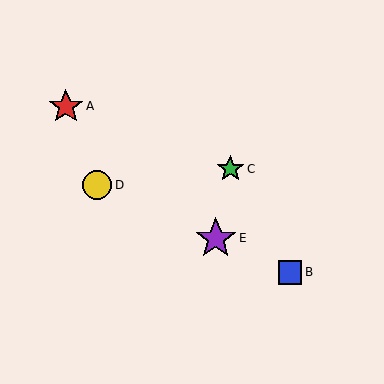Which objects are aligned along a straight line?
Objects B, D, E are aligned along a straight line.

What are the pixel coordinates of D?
Object D is at (97, 185).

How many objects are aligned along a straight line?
3 objects (B, D, E) are aligned along a straight line.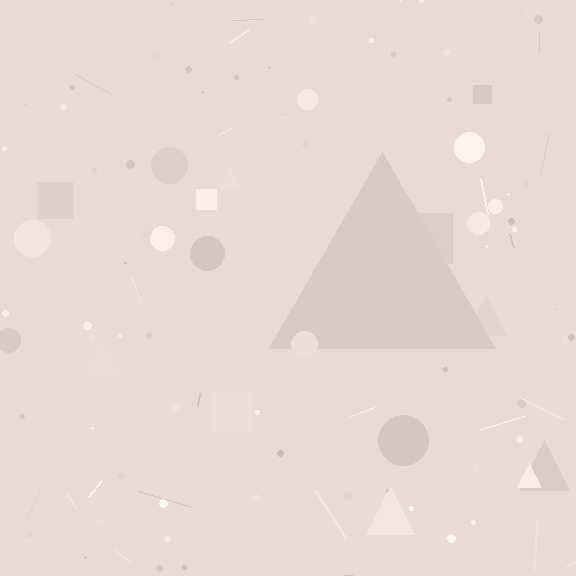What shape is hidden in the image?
A triangle is hidden in the image.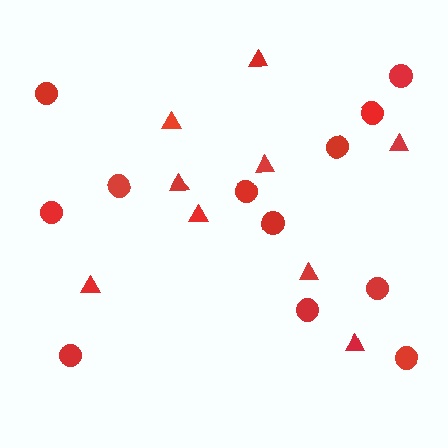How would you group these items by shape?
There are 2 groups: one group of circles (12) and one group of triangles (9).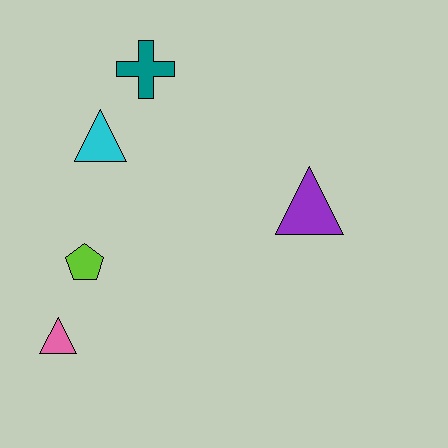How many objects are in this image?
There are 5 objects.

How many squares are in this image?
There are no squares.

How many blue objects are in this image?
There are no blue objects.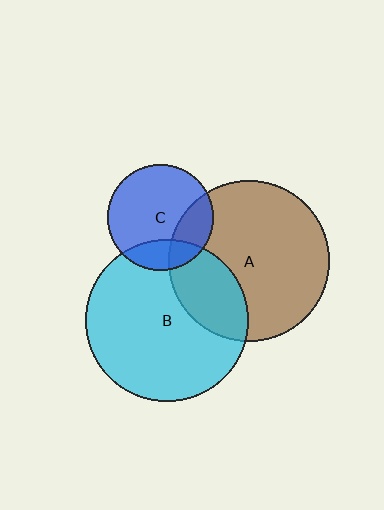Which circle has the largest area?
Circle B (cyan).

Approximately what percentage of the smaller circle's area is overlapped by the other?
Approximately 20%.